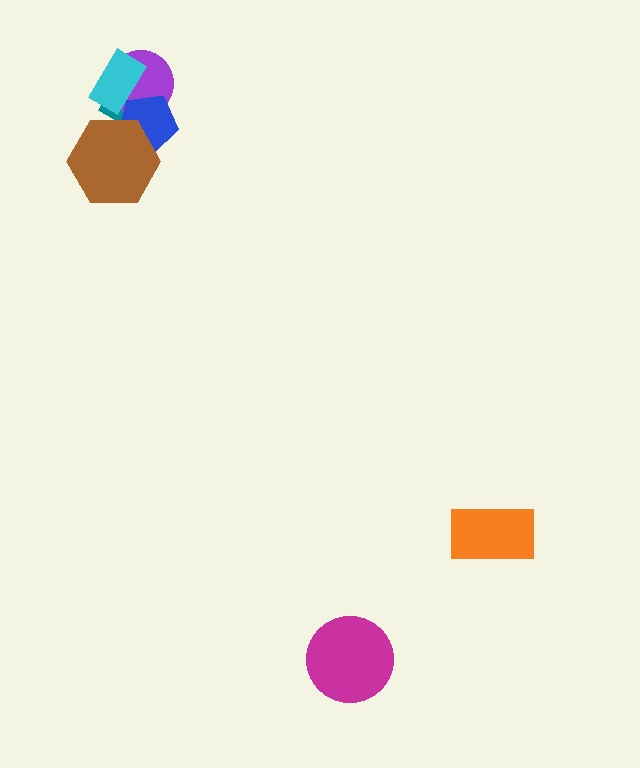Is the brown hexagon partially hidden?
No, no other shape covers it.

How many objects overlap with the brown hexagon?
2 objects overlap with the brown hexagon.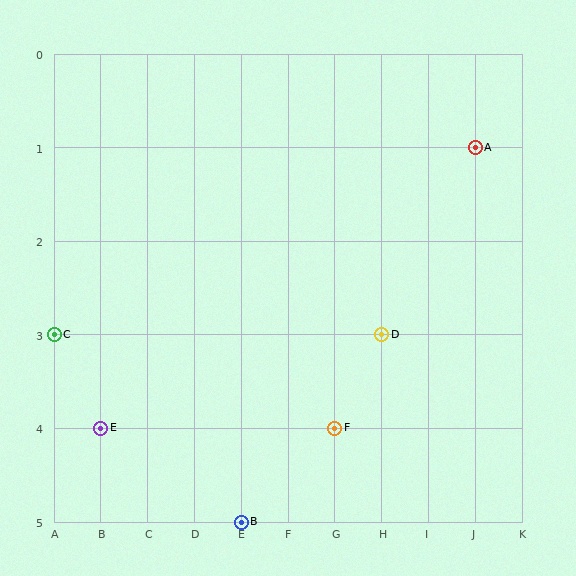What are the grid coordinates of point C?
Point C is at grid coordinates (A, 3).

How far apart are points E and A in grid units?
Points E and A are 8 columns and 3 rows apart (about 8.5 grid units diagonally).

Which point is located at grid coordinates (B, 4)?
Point E is at (B, 4).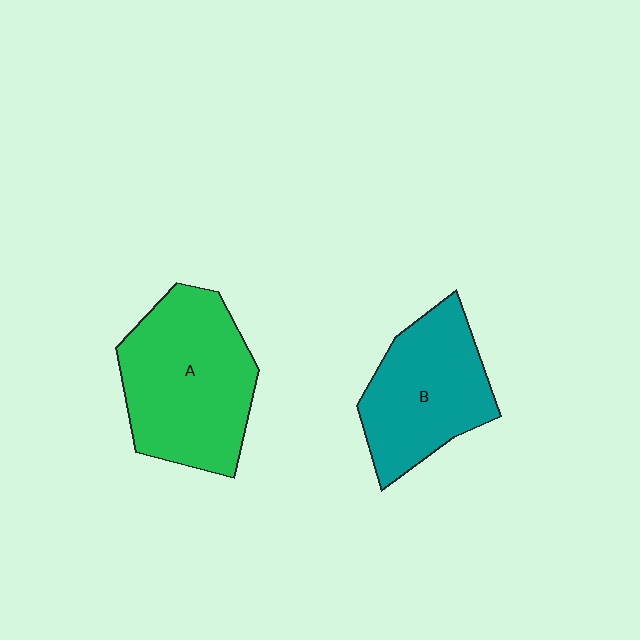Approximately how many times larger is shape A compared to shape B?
Approximately 1.3 times.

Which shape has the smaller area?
Shape B (teal).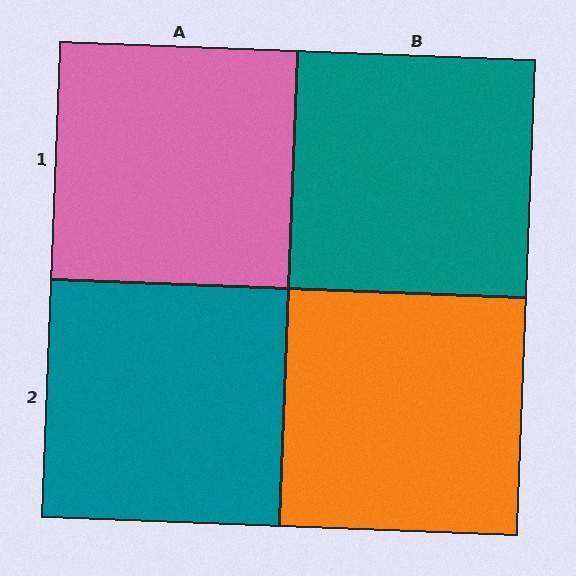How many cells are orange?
1 cell is orange.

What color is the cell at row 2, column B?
Orange.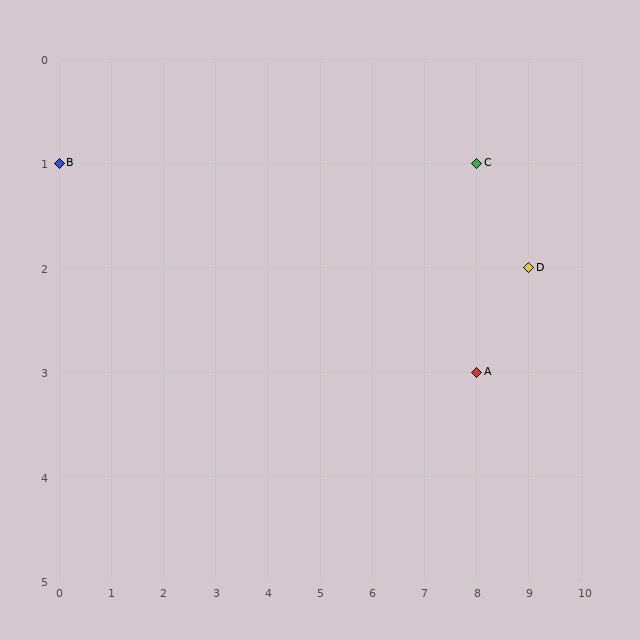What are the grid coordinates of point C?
Point C is at grid coordinates (8, 1).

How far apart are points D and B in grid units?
Points D and B are 9 columns and 1 row apart (about 9.1 grid units diagonally).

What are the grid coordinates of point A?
Point A is at grid coordinates (8, 3).